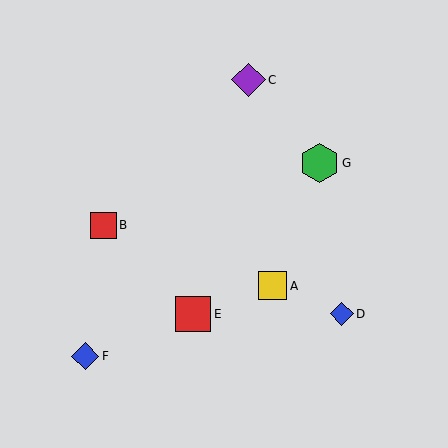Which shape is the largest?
The green hexagon (labeled G) is the largest.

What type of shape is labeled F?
Shape F is a blue diamond.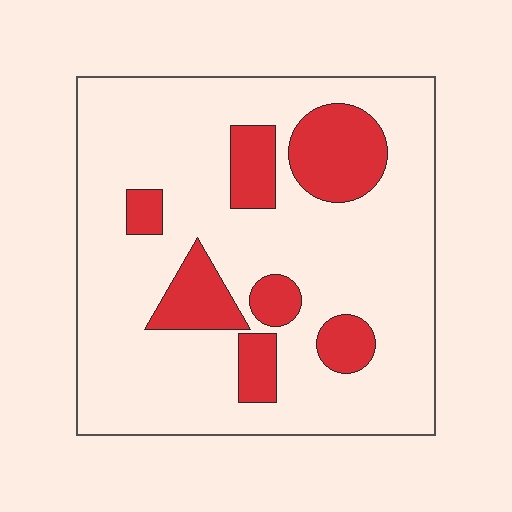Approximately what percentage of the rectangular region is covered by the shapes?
Approximately 20%.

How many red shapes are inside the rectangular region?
7.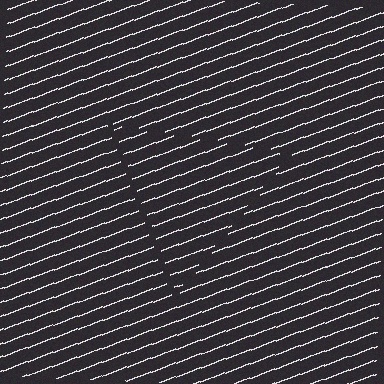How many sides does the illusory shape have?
3 sides — the line-ends trace a triangle.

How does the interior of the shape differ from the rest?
The interior of the shape contains the same grating, shifted by half a period — the contour is defined by the phase discontinuity where line-ends from the inner and outer gratings abut.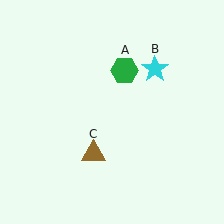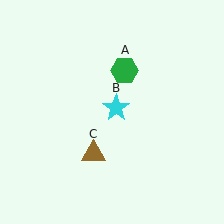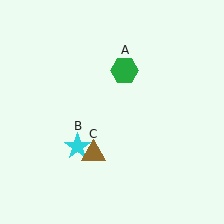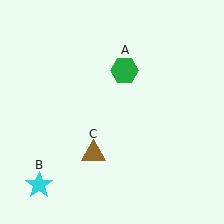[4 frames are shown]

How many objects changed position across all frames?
1 object changed position: cyan star (object B).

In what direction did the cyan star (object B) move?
The cyan star (object B) moved down and to the left.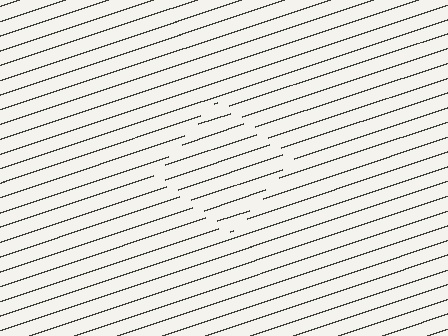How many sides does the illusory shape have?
4 sides — the line-ends trace a square.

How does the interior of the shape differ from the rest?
The interior of the shape contains the same grating, shifted by half a period — the contour is defined by the phase discontinuity where line-ends from the inner and outer gratings abut.